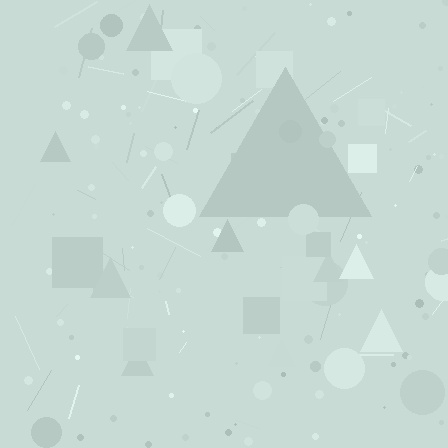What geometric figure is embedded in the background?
A triangle is embedded in the background.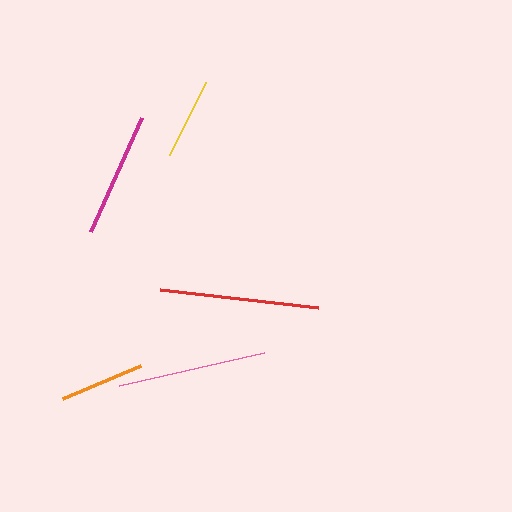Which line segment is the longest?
The red line is the longest at approximately 159 pixels.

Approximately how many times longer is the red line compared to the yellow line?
The red line is approximately 2.0 times the length of the yellow line.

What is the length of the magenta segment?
The magenta segment is approximately 125 pixels long.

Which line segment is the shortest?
The yellow line is the shortest at approximately 81 pixels.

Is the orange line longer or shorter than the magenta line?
The magenta line is longer than the orange line.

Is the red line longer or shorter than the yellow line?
The red line is longer than the yellow line.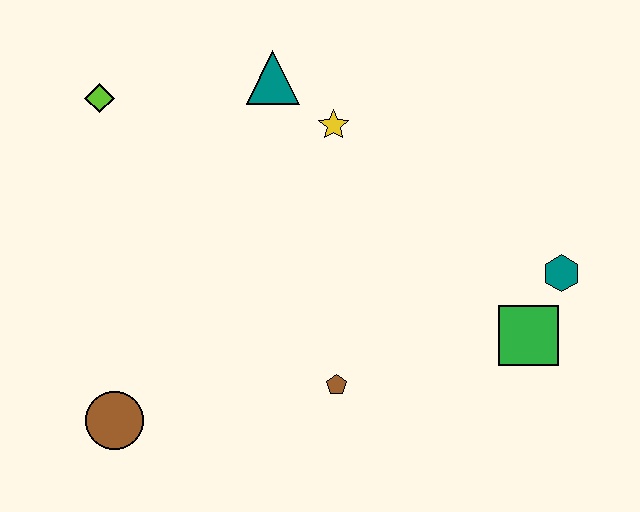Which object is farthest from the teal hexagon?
The lime diamond is farthest from the teal hexagon.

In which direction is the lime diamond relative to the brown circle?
The lime diamond is above the brown circle.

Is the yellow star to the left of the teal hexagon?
Yes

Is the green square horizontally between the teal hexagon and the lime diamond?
Yes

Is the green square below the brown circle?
No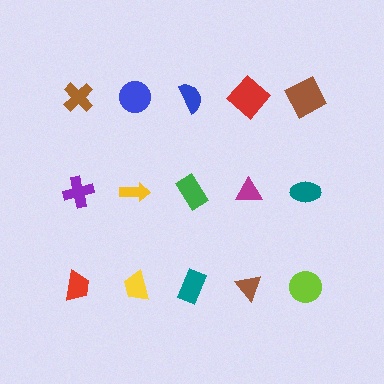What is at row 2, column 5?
A teal ellipse.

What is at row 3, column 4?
A brown triangle.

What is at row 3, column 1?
A red trapezoid.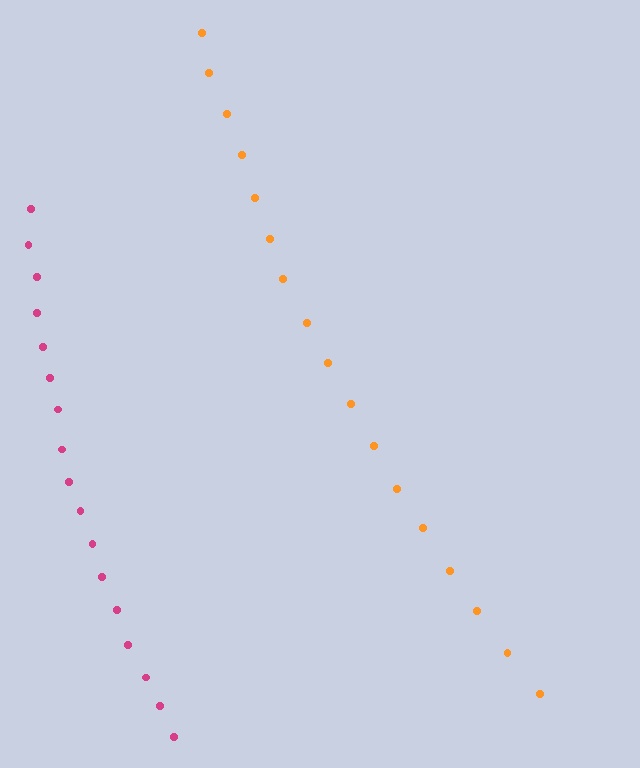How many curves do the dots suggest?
There are 2 distinct paths.